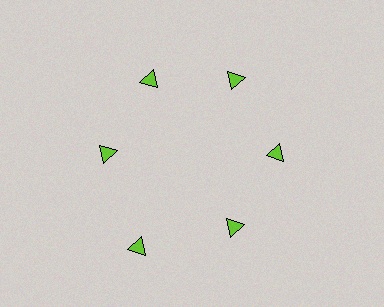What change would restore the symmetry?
The symmetry would be restored by moving it inward, back onto the ring so that all 6 triangles sit at equal angles and equal distance from the center.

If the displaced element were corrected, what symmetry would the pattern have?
It would have 6-fold rotational symmetry — the pattern would map onto itself every 60 degrees.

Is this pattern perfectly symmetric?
No. The 6 lime triangles are arranged in a ring, but one element near the 7 o'clock position is pushed outward from the center, breaking the 6-fold rotational symmetry.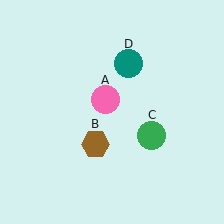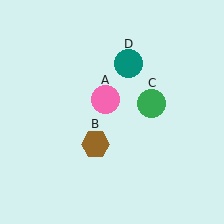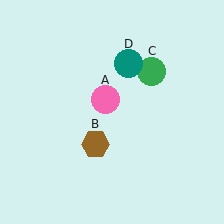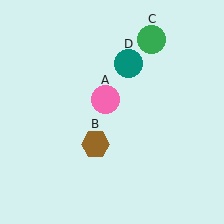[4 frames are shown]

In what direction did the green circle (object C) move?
The green circle (object C) moved up.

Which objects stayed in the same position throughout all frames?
Pink circle (object A) and brown hexagon (object B) and teal circle (object D) remained stationary.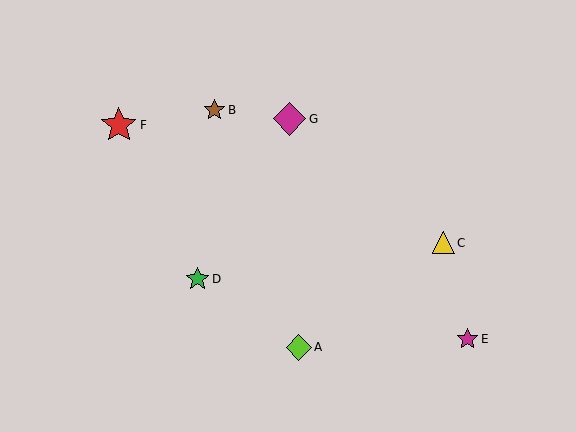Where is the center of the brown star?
The center of the brown star is at (214, 110).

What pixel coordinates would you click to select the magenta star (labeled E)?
Click at (468, 339) to select the magenta star E.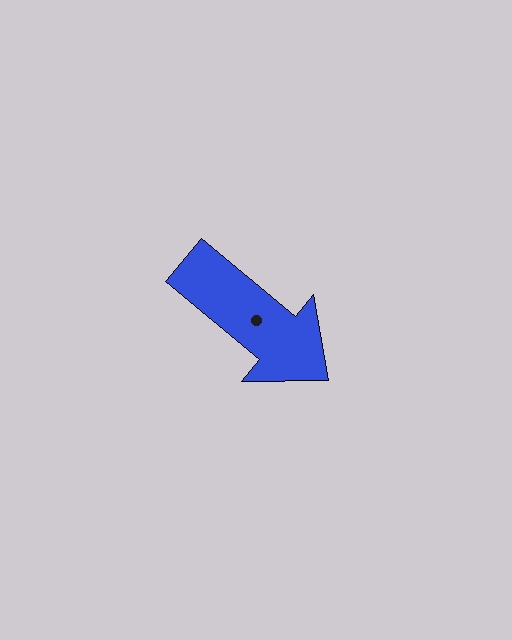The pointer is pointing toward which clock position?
Roughly 4 o'clock.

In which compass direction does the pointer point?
Southeast.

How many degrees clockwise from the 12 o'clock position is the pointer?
Approximately 130 degrees.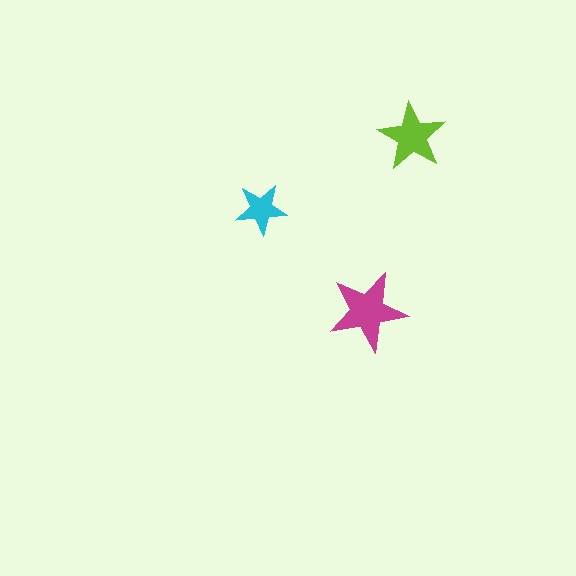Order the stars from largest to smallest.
the magenta one, the lime one, the cyan one.